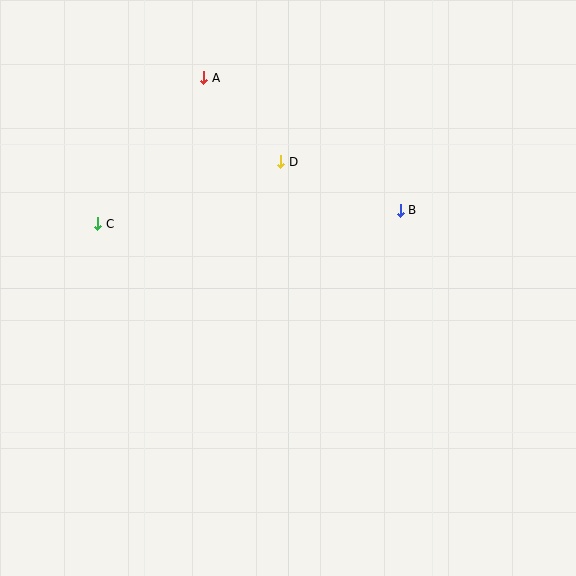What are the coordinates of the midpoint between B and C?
The midpoint between B and C is at (249, 217).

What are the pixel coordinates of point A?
Point A is at (204, 78).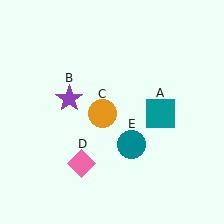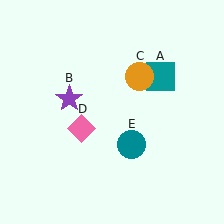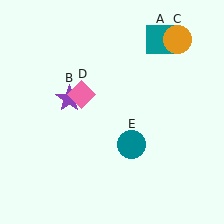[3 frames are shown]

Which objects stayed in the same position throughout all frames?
Purple star (object B) and teal circle (object E) remained stationary.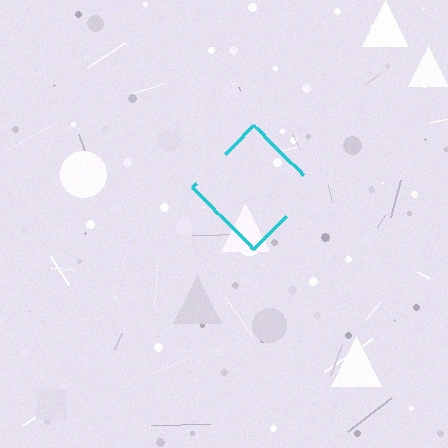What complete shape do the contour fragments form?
The contour fragments form a diamond.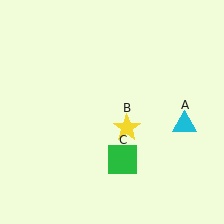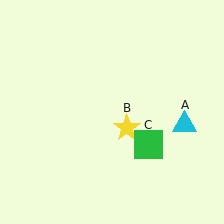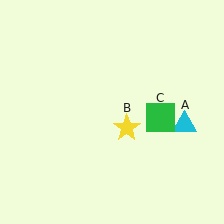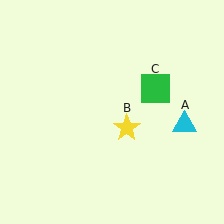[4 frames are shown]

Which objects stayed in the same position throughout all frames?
Cyan triangle (object A) and yellow star (object B) remained stationary.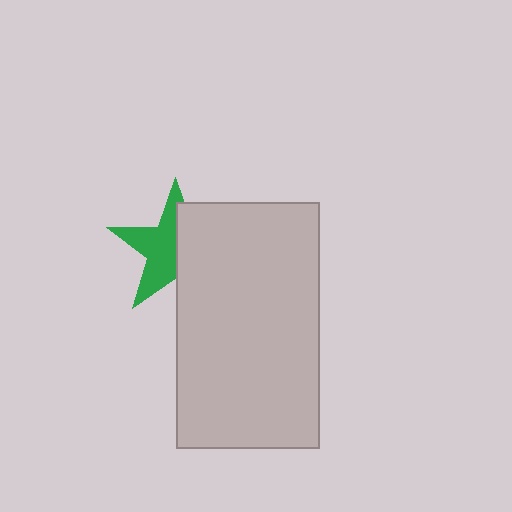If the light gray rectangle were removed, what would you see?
You would see the complete green star.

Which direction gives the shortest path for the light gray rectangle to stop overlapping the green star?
Moving right gives the shortest separation.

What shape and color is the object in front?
The object in front is a light gray rectangle.